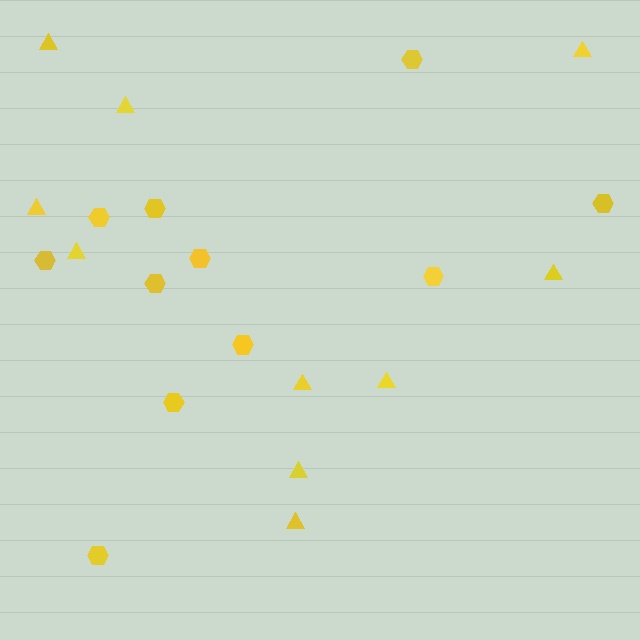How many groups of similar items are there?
There are 2 groups: one group of triangles (10) and one group of hexagons (11).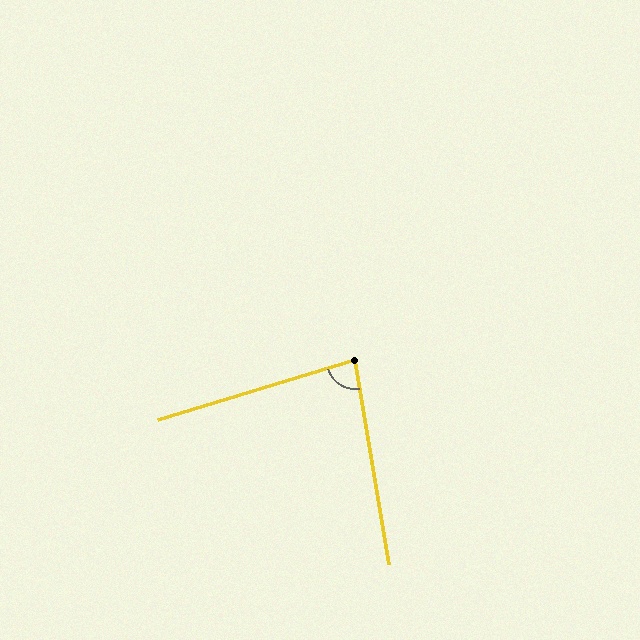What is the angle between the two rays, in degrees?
Approximately 83 degrees.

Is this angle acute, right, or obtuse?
It is acute.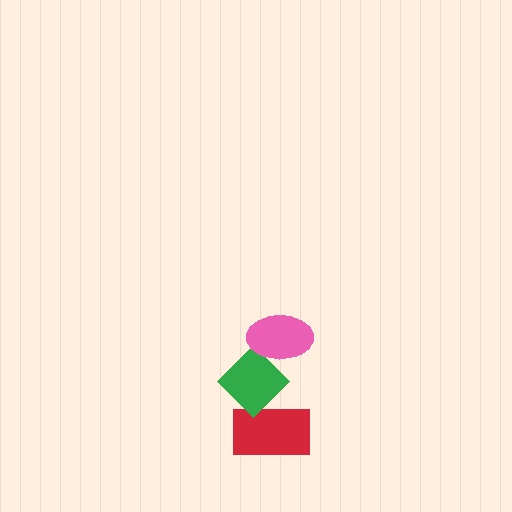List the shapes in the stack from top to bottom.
From top to bottom: the pink ellipse, the green diamond, the red rectangle.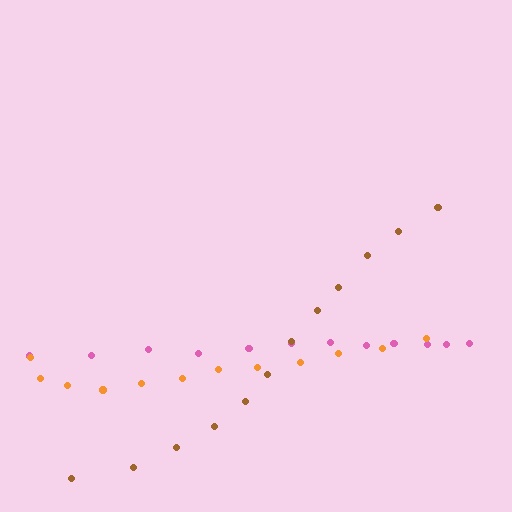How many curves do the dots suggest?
There are 3 distinct paths.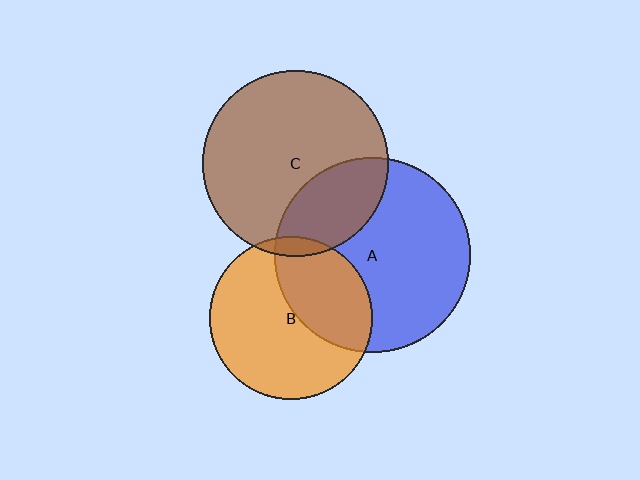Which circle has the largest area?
Circle A (blue).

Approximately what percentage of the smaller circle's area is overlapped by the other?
Approximately 35%.